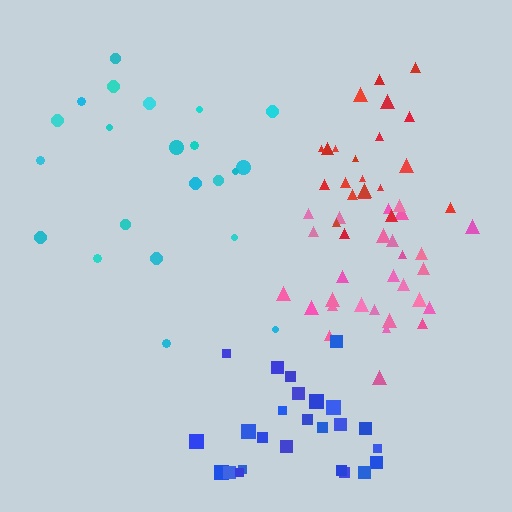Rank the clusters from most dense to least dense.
pink, red, blue, cyan.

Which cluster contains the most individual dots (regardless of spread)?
Pink (28).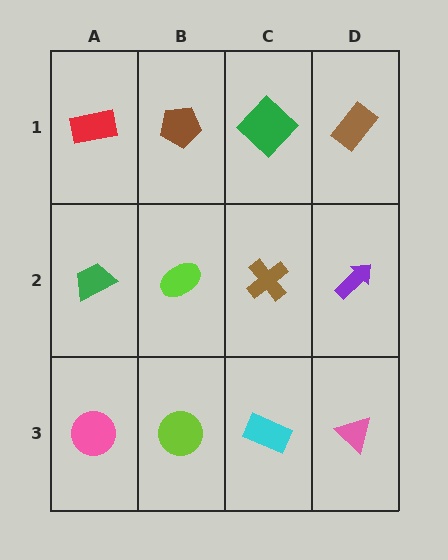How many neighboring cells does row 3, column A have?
2.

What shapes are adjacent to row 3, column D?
A purple arrow (row 2, column D), a cyan rectangle (row 3, column C).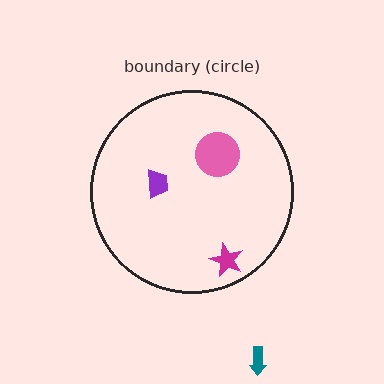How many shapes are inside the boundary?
3 inside, 1 outside.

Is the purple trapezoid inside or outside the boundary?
Inside.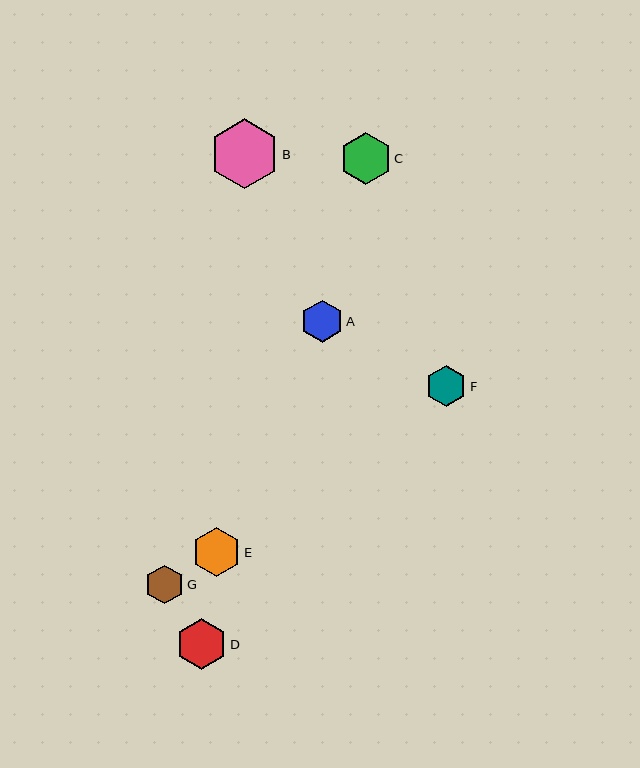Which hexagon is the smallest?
Hexagon G is the smallest with a size of approximately 39 pixels.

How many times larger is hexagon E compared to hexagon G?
Hexagon E is approximately 1.3 times the size of hexagon G.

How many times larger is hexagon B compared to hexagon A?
Hexagon B is approximately 1.7 times the size of hexagon A.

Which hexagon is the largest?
Hexagon B is the largest with a size of approximately 70 pixels.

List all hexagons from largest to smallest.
From largest to smallest: B, C, D, E, A, F, G.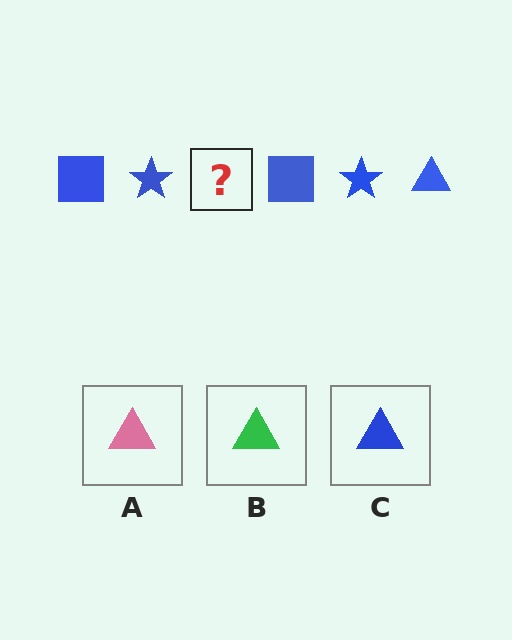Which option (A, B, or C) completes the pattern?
C.